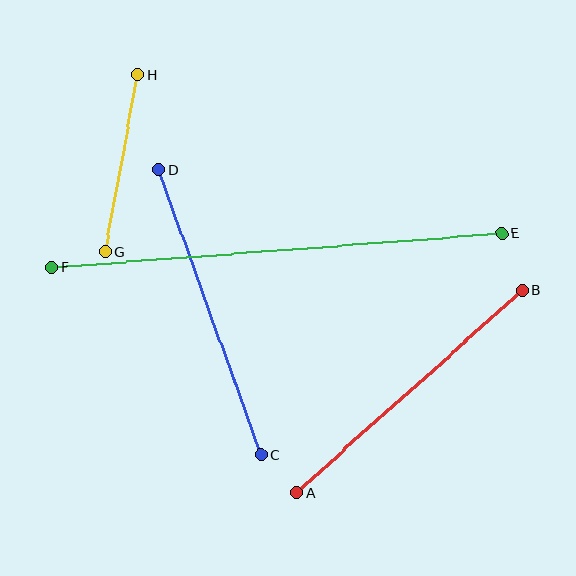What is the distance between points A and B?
The distance is approximately 303 pixels.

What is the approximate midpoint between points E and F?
The midpoint is at approximately (277, 250) pixels.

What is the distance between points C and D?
The distance is approximately 303 pixels.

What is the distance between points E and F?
The distance is approximately 452 pixels.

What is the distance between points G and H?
The distance is approximately 180 pixels.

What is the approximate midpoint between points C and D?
The midpoint is at approximately (210, 312) pixels.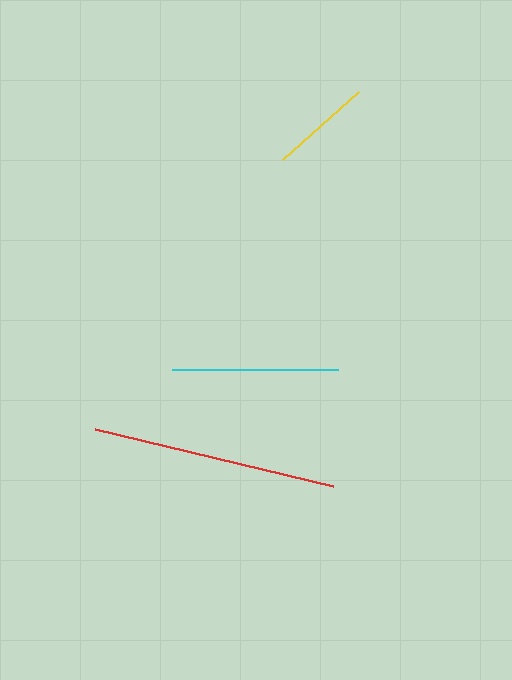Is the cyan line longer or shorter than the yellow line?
The cyan line is longer than the yellow line.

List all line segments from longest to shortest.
From longest to shortest: red, cyan, yellow.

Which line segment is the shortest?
The yellow line is the shortest at approximately 102 pixels.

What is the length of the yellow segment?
The yellow segment is approximately 102 pixels long.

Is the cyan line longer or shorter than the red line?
The red line is longer than the cyan line.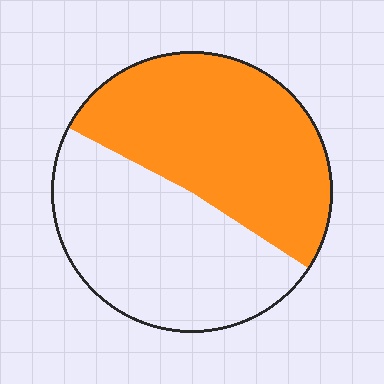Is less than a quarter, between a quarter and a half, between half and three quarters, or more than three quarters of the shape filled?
Between half and three quarters.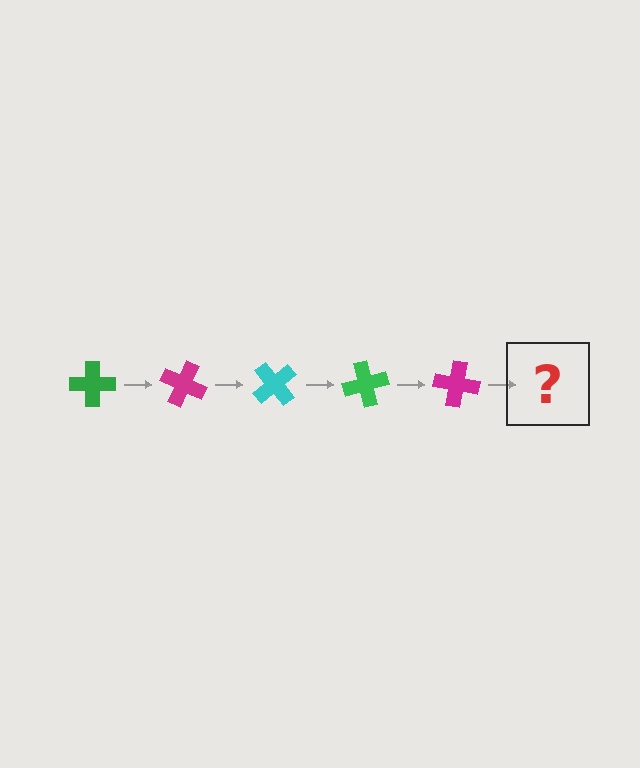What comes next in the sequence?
The next element should be a cyan cross, rotated 125 degrees from the start.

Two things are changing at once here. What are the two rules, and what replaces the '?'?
The two rules are that it rotates 25 degrees each step and the color cycles through green, magenta, and cyan. The '?' should be a cyan cross, rotated 125 degrees from the start.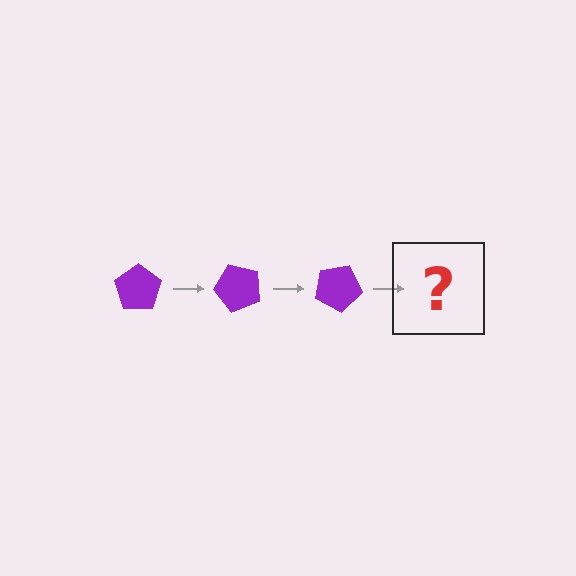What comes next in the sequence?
The next element should be a purple pentagon rotated 150 degrees.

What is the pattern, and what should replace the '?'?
The pattern is that the pentagon rotates 50 degrees each step. The '?' should be a purple pentagon rotated 150 degrees.